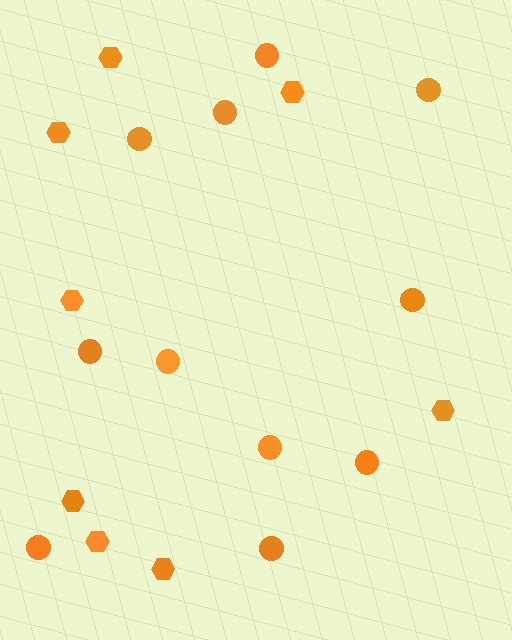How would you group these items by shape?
There are 2 groups: one group of circles (11) and one group of hexagons (8).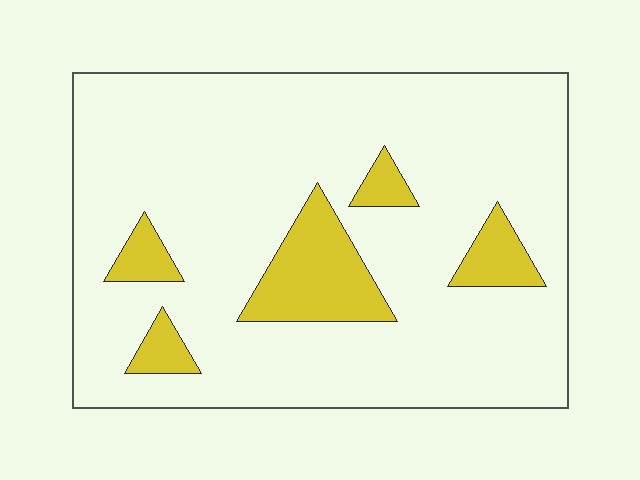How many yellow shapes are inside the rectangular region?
5.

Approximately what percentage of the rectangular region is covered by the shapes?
Approximately 15%.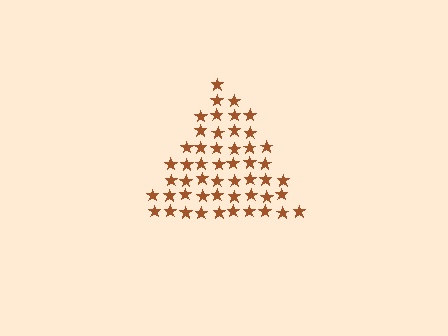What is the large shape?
The large shape is a triangle.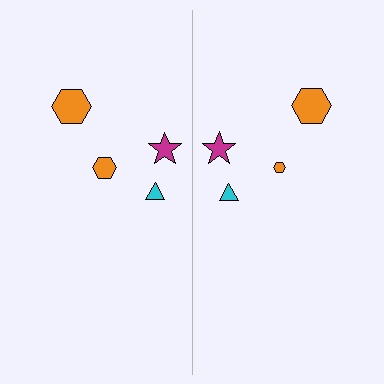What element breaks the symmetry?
The orange hexagon on the right side has a different size than its mirror counterpart.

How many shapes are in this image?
There are 8 shapes in this image.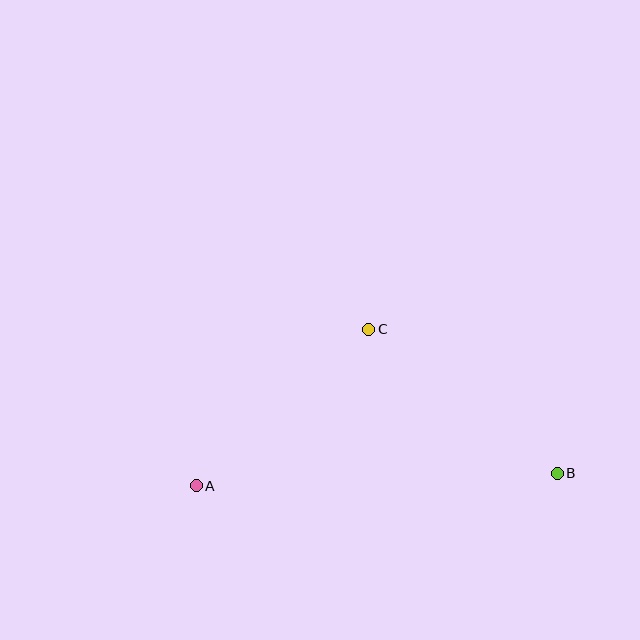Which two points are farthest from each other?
Points A and B are farthest from each other.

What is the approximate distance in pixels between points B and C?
The distance between B and C is approximately 237 pixels.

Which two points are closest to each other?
Points A and C are closest to each other.